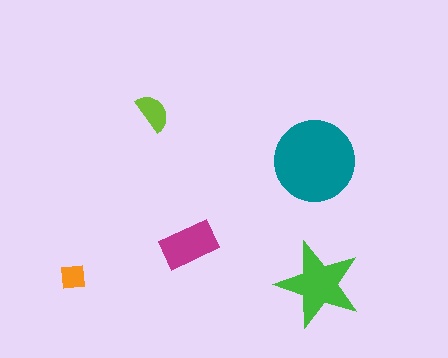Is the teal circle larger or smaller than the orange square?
Larger.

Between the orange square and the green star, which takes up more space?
The green star.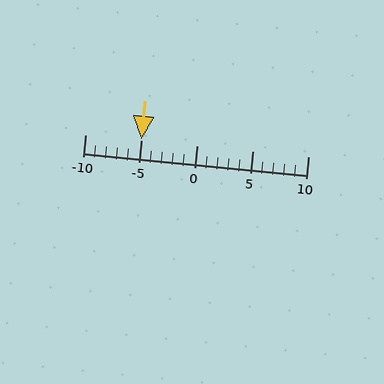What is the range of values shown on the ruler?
The ruler shows values from -10 to 10.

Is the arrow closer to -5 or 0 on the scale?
The arrow is closer to -5.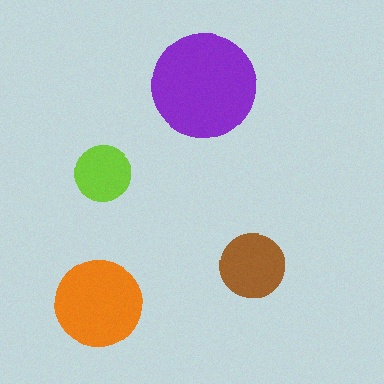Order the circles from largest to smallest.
the purple one, the orange one, the brown one, the lime one.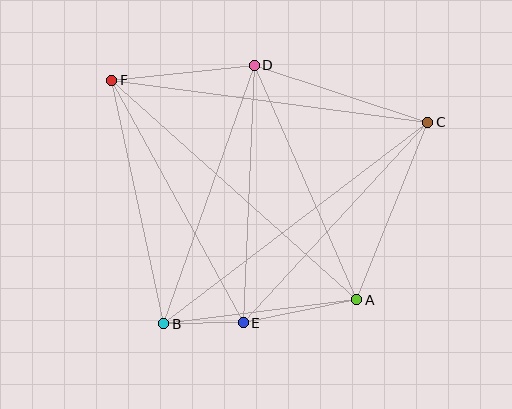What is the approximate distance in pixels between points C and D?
The distance between C and D is approximately 182 pixels.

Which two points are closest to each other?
Points B and E are closest to each other.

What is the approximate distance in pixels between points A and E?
The distance between A and E is approximately 116 pixels.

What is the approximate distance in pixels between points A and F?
The distance between A and F is approximately 329 pixels.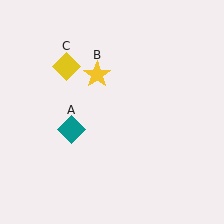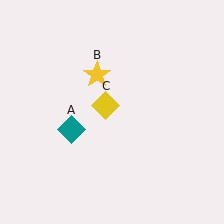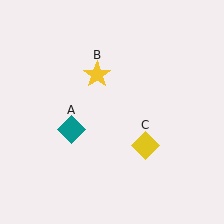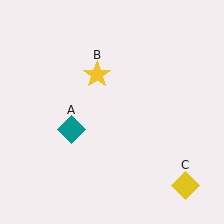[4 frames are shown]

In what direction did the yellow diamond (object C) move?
The yellow diamond (object C) moved down and to the right.